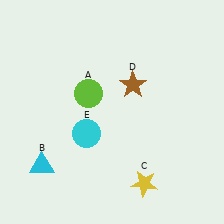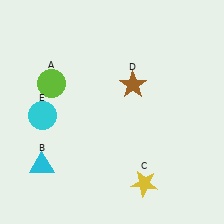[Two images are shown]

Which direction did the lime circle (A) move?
The lime circle (A) moved left.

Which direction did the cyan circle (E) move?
The cyan circle (E) moved left.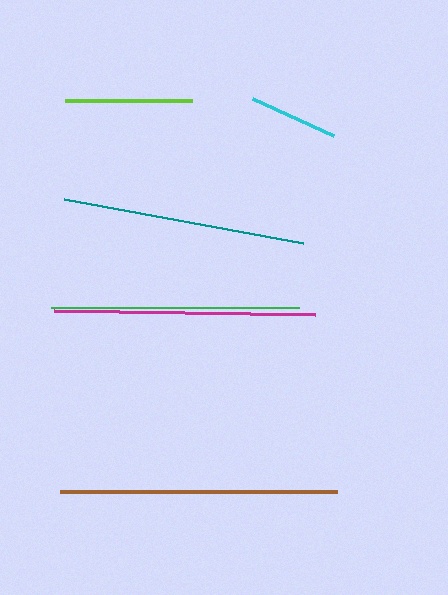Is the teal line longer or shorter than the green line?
The green line is longer than the teal line.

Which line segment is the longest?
The brown line is the longest at approximately 278 pixels.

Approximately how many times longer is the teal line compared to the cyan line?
The teal line is approximately 2.7 times the length of the cyan line.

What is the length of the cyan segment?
The cyan segment is approximately 89 pixels long.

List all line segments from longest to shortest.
From longest to shortest: brown, magenta, green, teal, lime, cyan.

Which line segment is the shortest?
The cyan line is the shortest at approximately 89 pixels.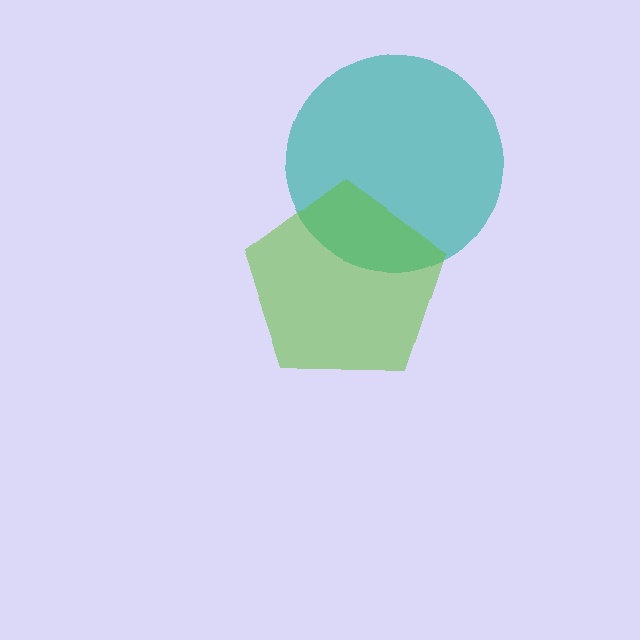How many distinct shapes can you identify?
There are 2 distinct shapes: a teal circle, a lime pentagon.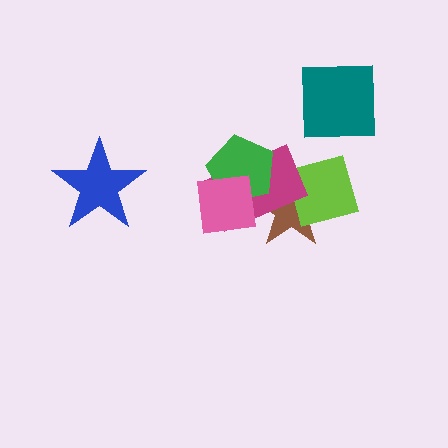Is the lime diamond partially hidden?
Yes, it is partially covered by another shape.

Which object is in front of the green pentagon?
The pink square is in front of the green pentagon.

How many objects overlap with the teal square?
0 objects overlap with the teal square.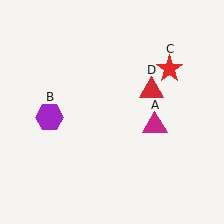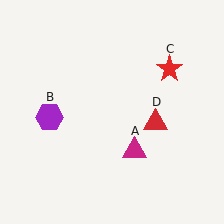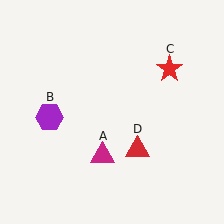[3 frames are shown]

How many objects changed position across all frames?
2 objects changed position: magenta triangle (object A), red triangle (object D).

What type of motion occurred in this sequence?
The magenta triangle (object A), red triangle (object D) rotated clockwise around the center of the scene.